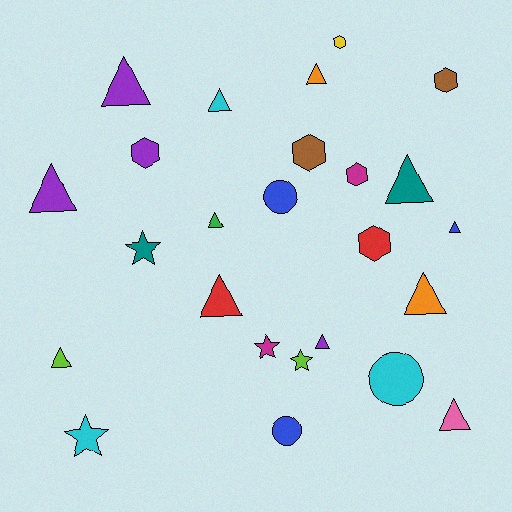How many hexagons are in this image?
There are 6 hexagons.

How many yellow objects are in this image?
There is 1 yellow object.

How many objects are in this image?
There are 25 objects.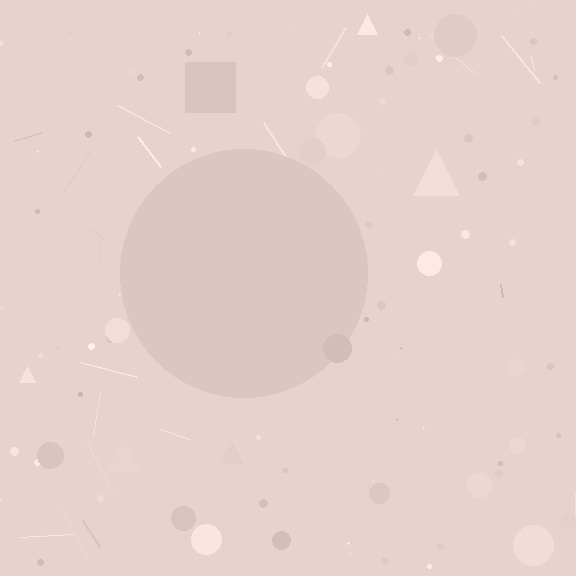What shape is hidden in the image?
A circle is hidden in the image.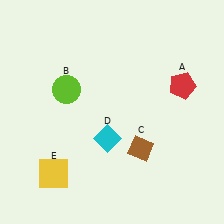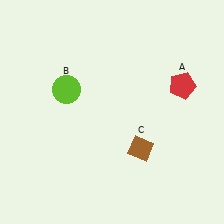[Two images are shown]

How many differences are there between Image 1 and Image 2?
There are 2 differences between the two images.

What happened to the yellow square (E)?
The yellow square (E) was removed in Image 2. It was in the bottom-left area of Image 1.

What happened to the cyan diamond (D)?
The cyan diamond (D) was removed in Image 2. It was in the bottom-left area of Image 1.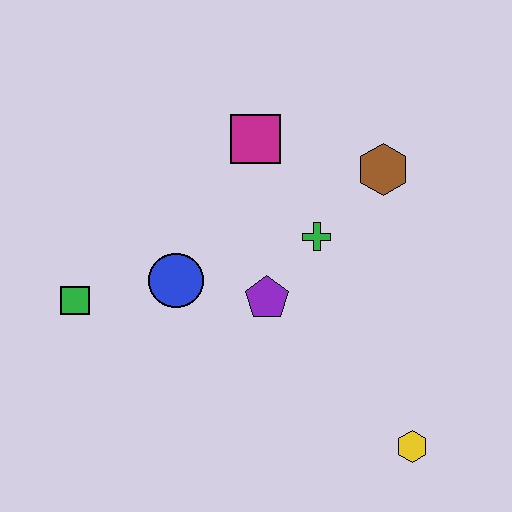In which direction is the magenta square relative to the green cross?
The magenta square is above the green cross.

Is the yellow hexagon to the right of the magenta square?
Yes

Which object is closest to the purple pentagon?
The green cross is closest to the purple pentagon.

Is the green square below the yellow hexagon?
No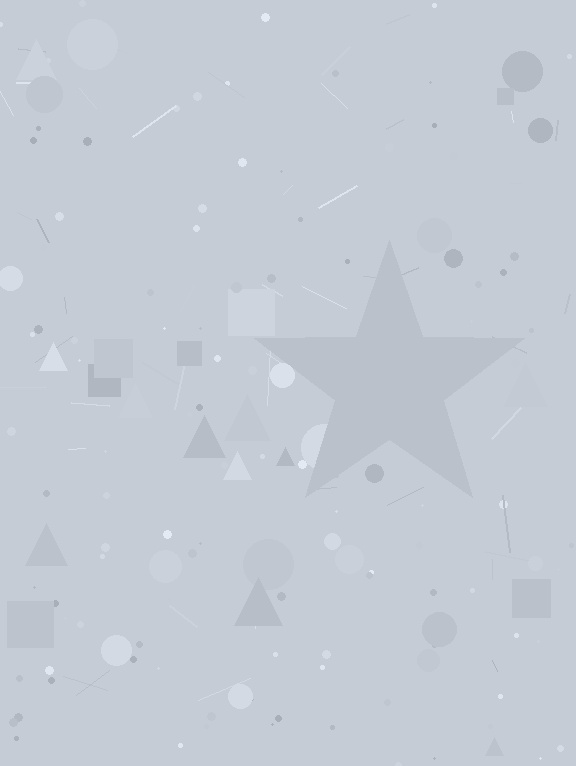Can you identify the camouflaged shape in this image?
The camouflaged shape is a star.